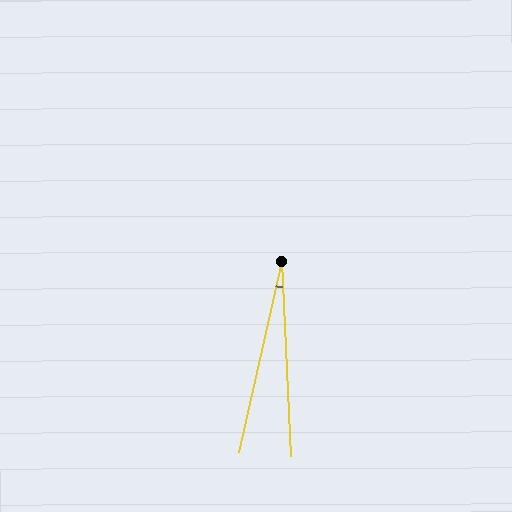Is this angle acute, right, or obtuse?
It is acute.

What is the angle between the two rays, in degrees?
Approximately 15 degrees.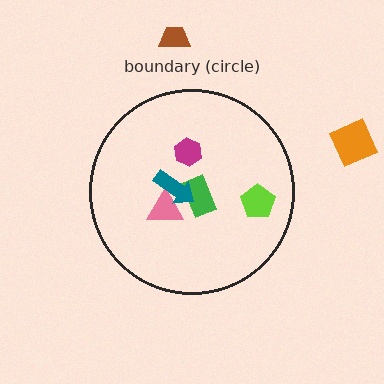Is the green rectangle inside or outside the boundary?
Inside.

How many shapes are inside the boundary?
5 inside, 2 outside.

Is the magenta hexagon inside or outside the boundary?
Inside.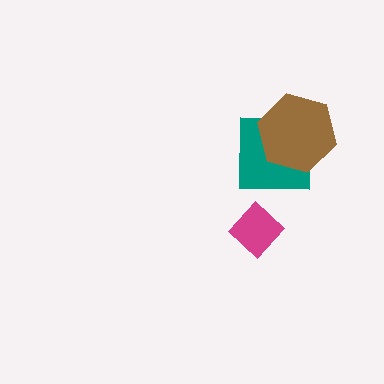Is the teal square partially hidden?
Yes, it is partially covered by another shape.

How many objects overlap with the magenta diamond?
0 objects overlap with the magenta diamond.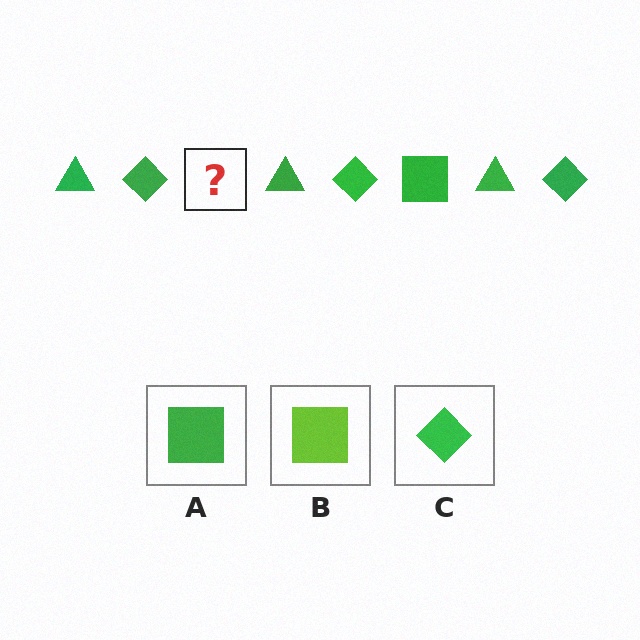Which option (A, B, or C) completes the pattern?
A.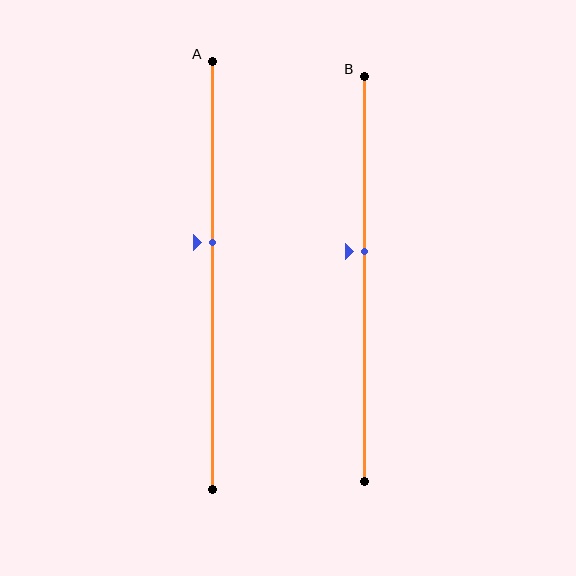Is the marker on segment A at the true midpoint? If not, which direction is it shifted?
No, the marker on segment A is shifted upward by about 8% of the segment length.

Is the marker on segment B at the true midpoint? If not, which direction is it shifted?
No, the marker on segment B is shifted upward by about 7% of the segment length.